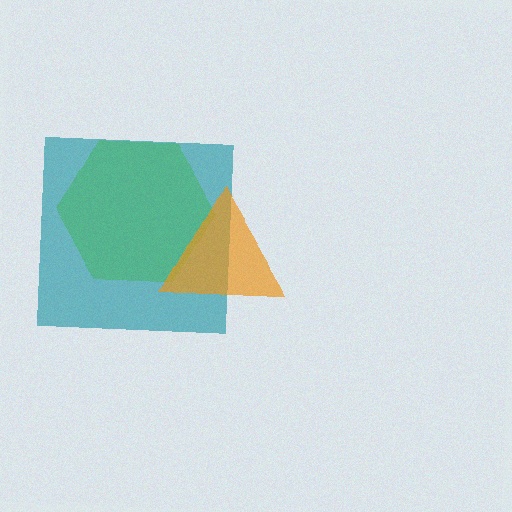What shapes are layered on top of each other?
The layered shapes are: a teal square, a green hexagon, an orange triangle.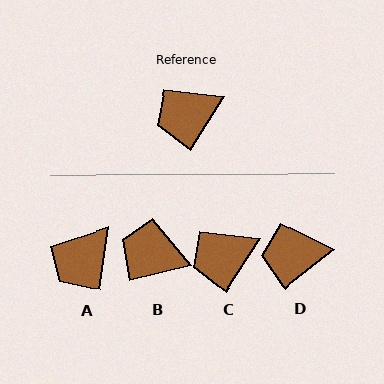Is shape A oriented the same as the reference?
No, it is off by about 24 degrees.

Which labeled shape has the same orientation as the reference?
C.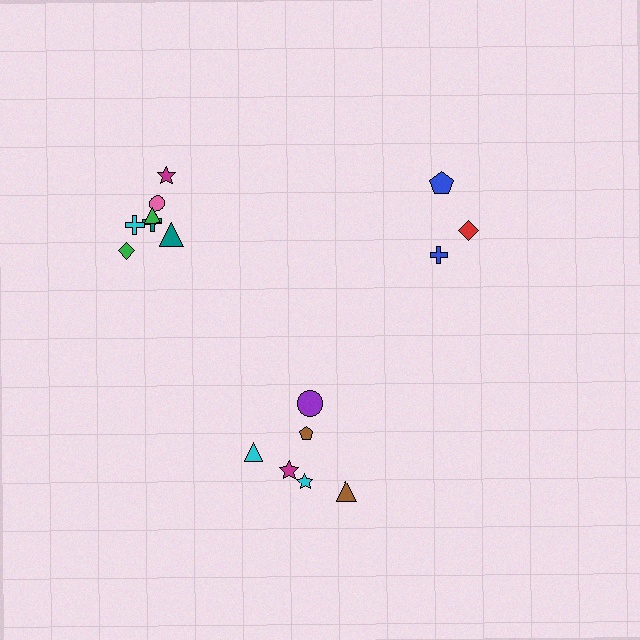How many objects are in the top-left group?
There are 7 objects.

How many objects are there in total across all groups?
There are 16 objects.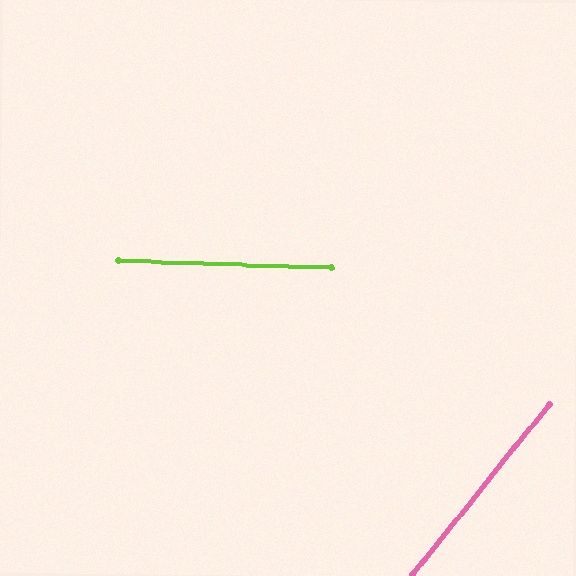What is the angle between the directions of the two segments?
Approximately 53 degrees.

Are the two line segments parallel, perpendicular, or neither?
Neither parallel nor perpendicular — they differ by about 53°.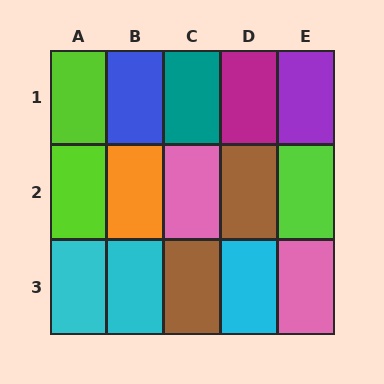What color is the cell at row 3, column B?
Cyan.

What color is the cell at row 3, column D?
Cyan.